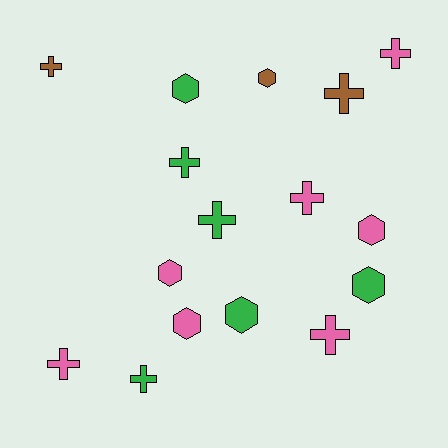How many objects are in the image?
There are 16 objects.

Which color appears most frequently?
Pink, with 7 objects.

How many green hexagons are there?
There are 3 green hexagons.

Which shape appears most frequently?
Cross, with 9 objects.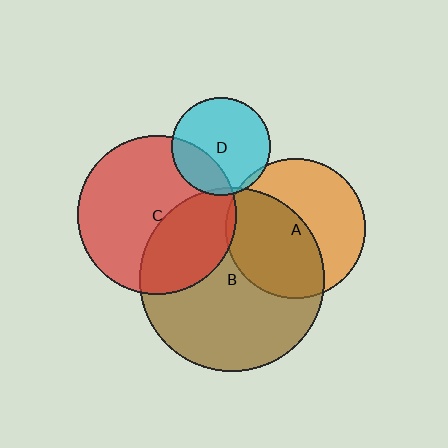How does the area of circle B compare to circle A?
Approximately 1.7 times.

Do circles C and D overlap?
Yes.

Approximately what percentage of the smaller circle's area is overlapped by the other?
Approximately 25%.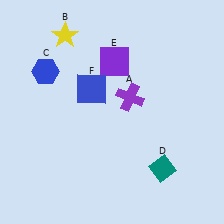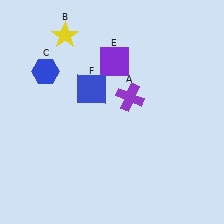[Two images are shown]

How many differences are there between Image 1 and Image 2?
There is 1 difference between the two images.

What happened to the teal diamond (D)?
The teal diamond (D) was removed in Image 2. It was in the bottom-right area of Image 1.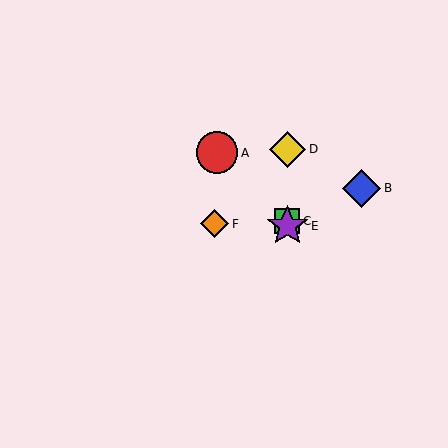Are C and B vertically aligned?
No, C is at x≈287 and B is at x≈361.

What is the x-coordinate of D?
Object D is at x≈287.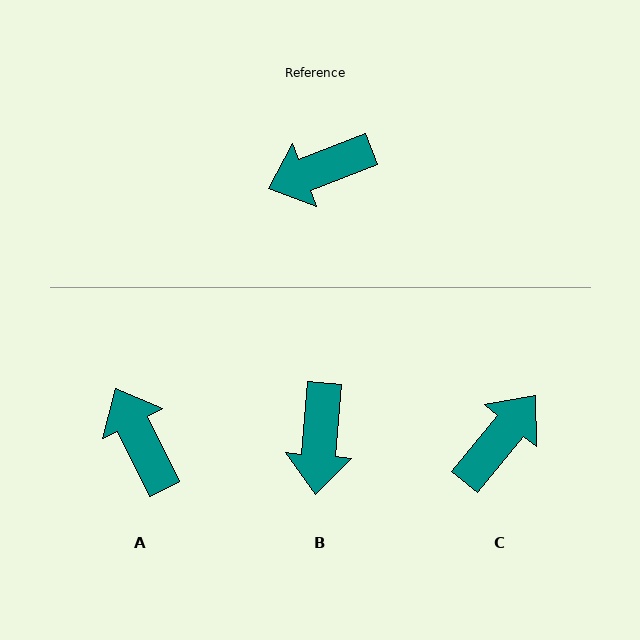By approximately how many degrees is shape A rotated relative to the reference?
Approximately 85 degrees clockwise.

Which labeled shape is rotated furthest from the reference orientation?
C, about 150 degrees away.